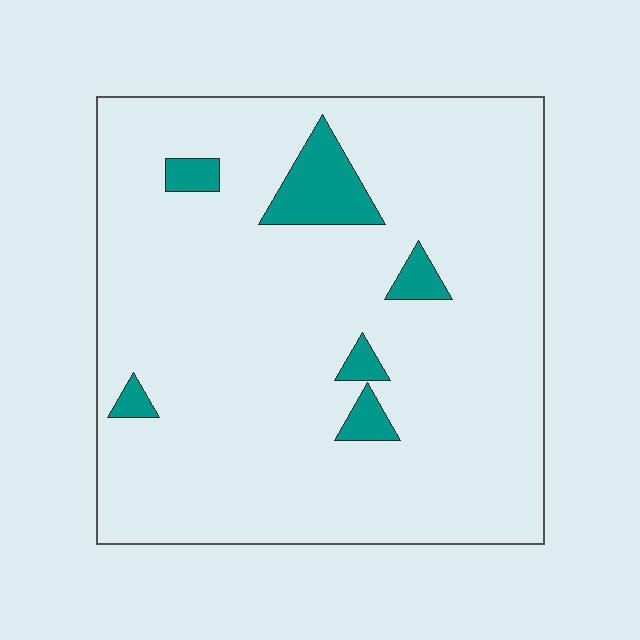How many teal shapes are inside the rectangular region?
6.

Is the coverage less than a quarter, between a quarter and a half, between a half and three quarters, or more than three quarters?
Less than a quarter.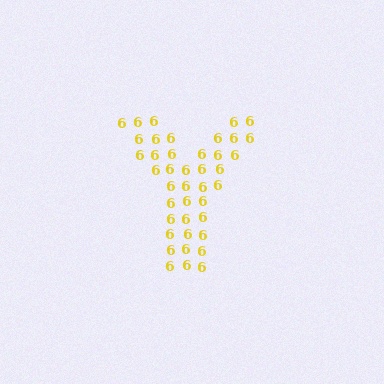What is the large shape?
The large shape is the letter Y.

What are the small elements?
The small elements are digit 6's.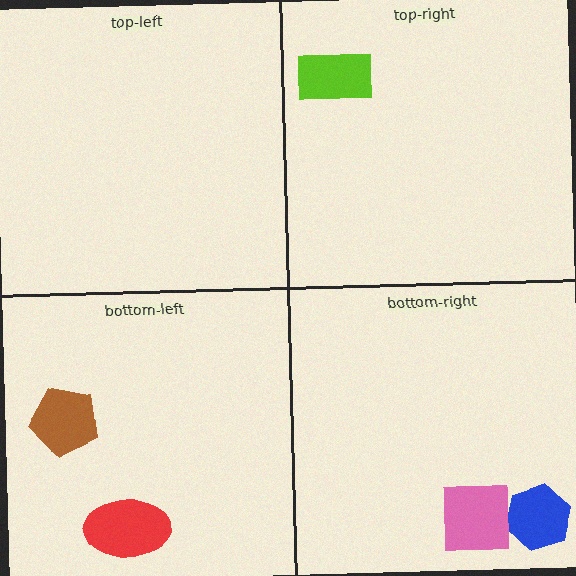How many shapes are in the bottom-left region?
2.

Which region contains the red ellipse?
The bottom-left region.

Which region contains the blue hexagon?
The bottom-right region.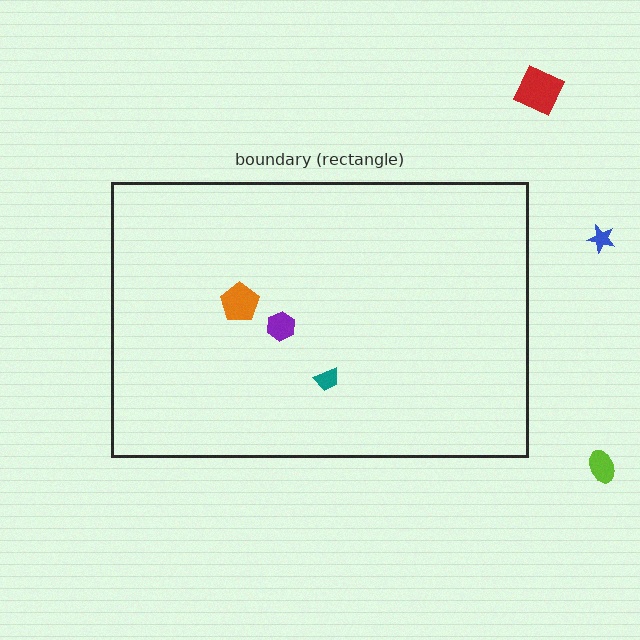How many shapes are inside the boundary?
3 inside, 3 outside.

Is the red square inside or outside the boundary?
Outside.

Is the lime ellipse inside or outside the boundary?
Outside.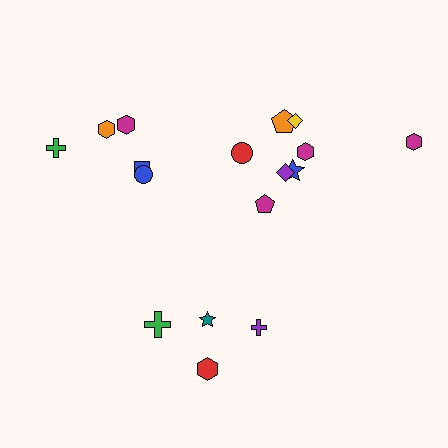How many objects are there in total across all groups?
There are 17 objects.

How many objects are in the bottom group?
There are 4 objects.